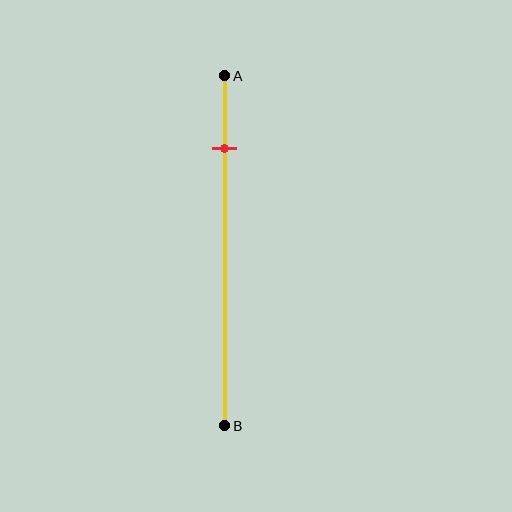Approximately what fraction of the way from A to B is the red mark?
The red mark is approximately 20% of the way from A to B.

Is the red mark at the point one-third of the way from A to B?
No, the mark is at about 20% from A, not at the 33% one-third point.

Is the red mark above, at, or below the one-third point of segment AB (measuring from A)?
The red mark is above the one-third point of segment AB.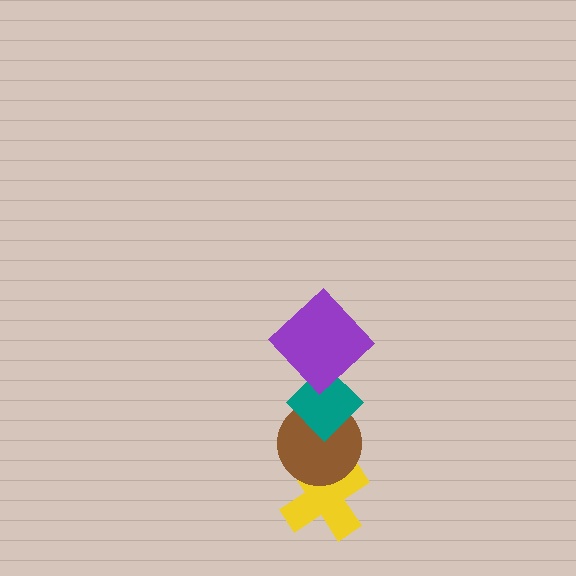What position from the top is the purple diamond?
The purple diamond is 1st from the top.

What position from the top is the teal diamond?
The teal diamond is 2nd from the top.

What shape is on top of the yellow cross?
The brown circle is on top of the yellow cross.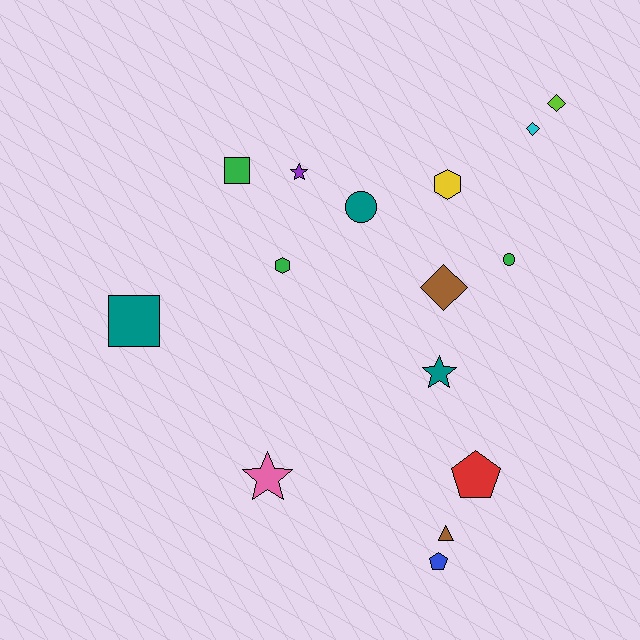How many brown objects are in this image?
There are 2 brown objects.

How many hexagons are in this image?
There are 2 hexagons.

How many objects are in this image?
There are 15 objects.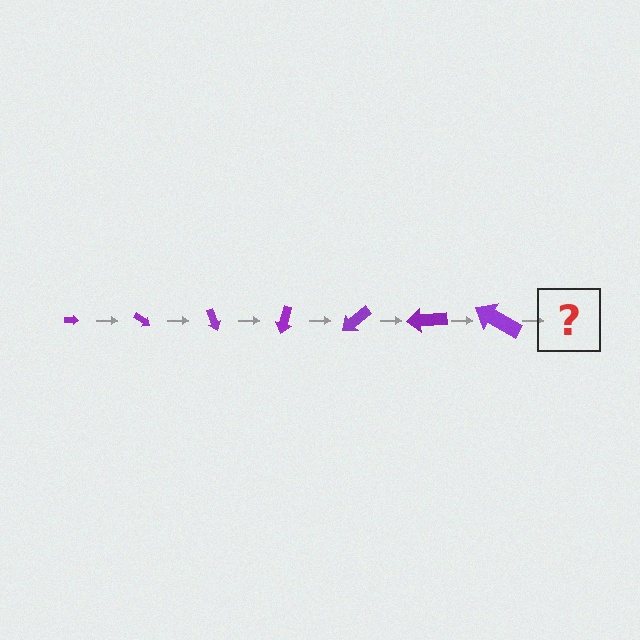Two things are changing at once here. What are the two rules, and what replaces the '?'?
The two rules are that the arrow grows larger each step and it rotates 35 degrees each step. The '?' should be an arrow, larger than the previous one and rotated 245 degrees from the start.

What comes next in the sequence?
The next element should be an arrow, larger than the previous one and rotated 245 degrees from the start.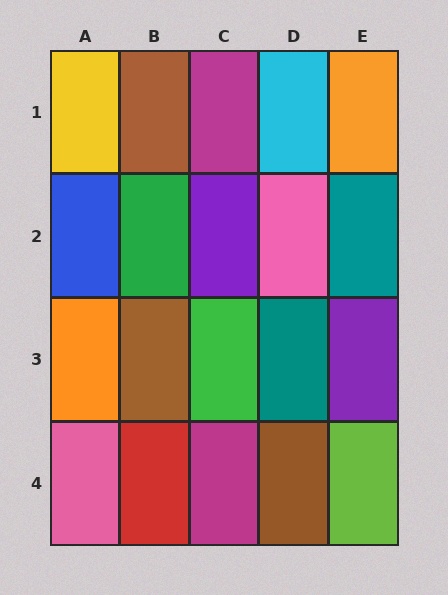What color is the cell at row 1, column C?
Magenta.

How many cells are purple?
2 cells are purple.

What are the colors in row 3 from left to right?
Orange, brown, green, teal, purple.